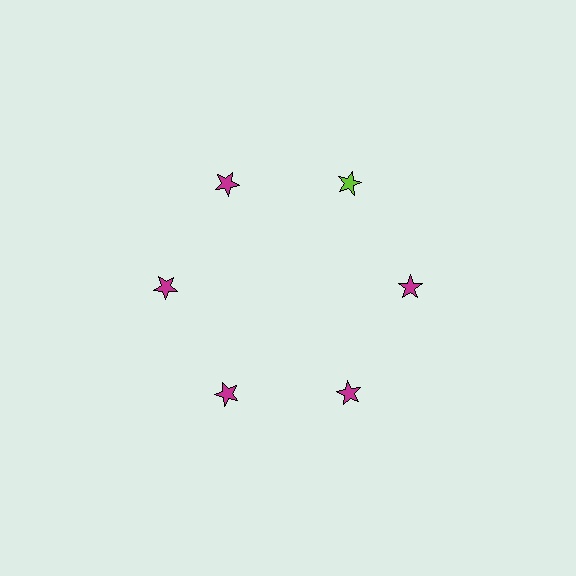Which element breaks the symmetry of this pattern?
The lime star at roughly the 1 o'clock position breaks the symmetry. All other shapes are magenta stars.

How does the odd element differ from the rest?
It has a different color: lime instead of magenta.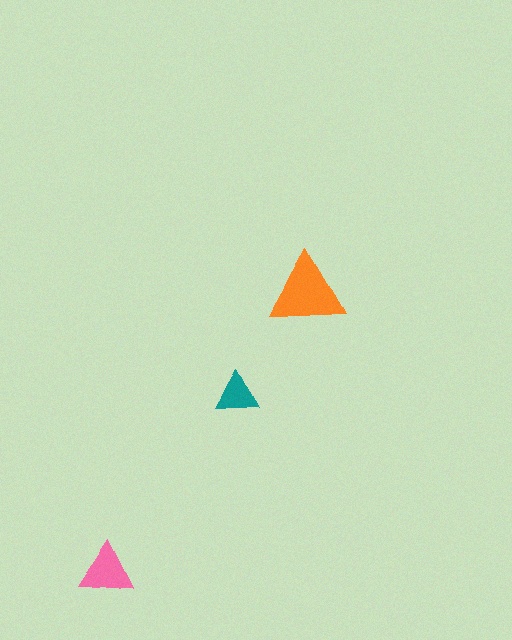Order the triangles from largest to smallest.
the orange one, the pink one, the teal one.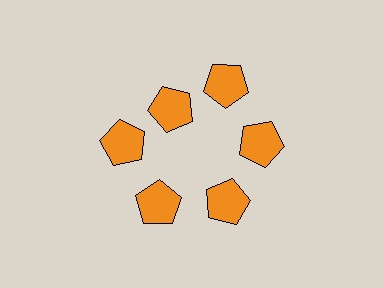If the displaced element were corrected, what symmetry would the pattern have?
It would have 6-fold rotational symmetry — the pattern would map onto itself every 60 degrees.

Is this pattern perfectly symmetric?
No. The 6 orange pentagons are arranged in a ring, but one element near the 11 o'clock position is pulled inward toward the center, breaking the 6-fold rotational symmetry.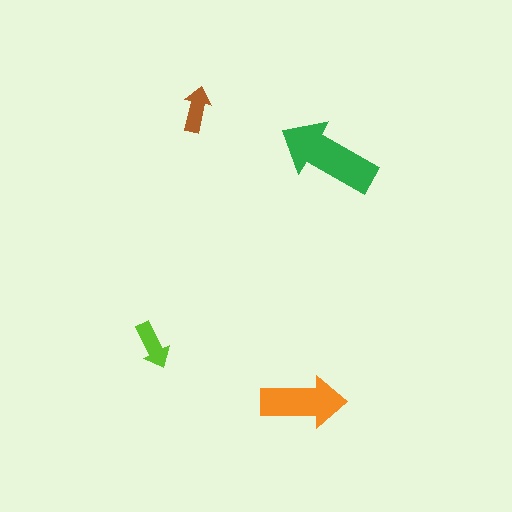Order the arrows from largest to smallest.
the green one, the orange one, the lime one, the brown one.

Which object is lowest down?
The orange arrow is bottommost.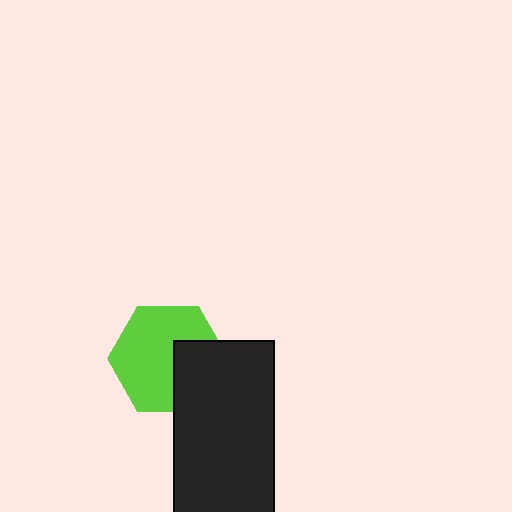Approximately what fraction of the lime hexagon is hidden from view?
Roughly 32% of the lime hexagon is hidden behind the black rectangle.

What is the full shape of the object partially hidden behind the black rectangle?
The partially hidden object is a lime hexagon.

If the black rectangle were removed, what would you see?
You would see the complete lime hexagon.